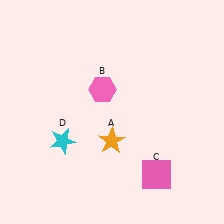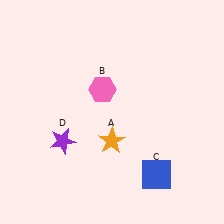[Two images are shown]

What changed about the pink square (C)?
In Image 1, C is pink. In Image 2, it changed to blue.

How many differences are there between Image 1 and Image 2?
There are 2 differences between the two images.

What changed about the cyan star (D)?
In Image 1, D is cyan. In Image 2, it changed to purple.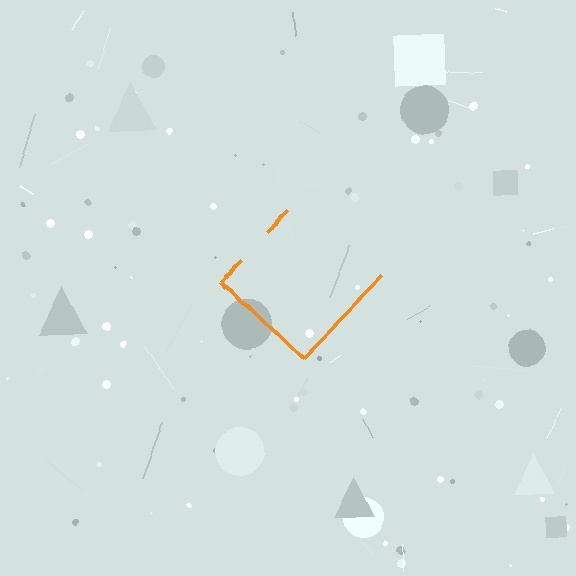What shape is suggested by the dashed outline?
The dashed outline suggests a diamond.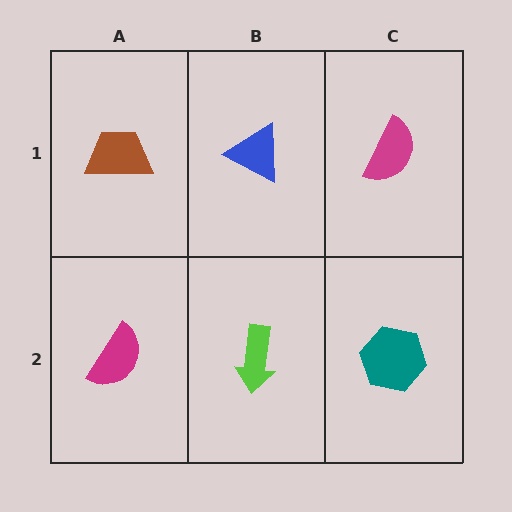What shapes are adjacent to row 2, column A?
A brown trapezoid (row 1, column A), a lime arrow (row 2, column B).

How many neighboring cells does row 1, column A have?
2.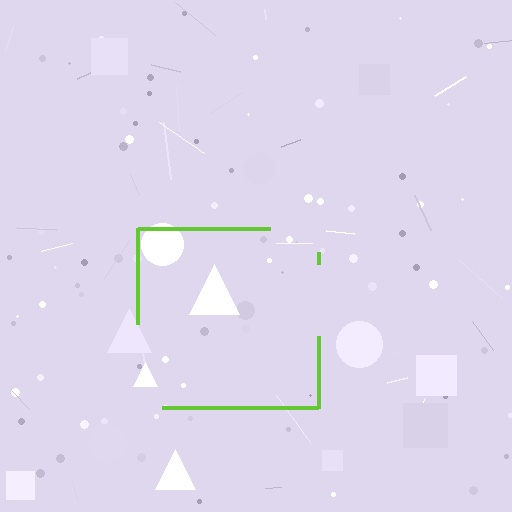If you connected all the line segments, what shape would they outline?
They would outline a square.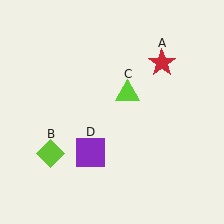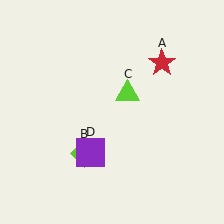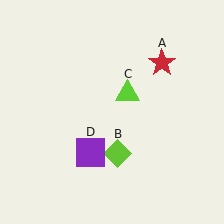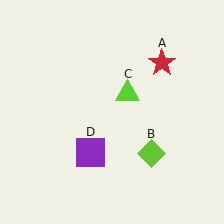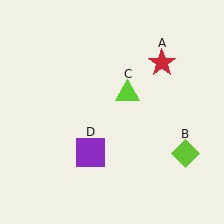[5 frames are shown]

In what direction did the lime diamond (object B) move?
The lime diamond (object B) moved right.